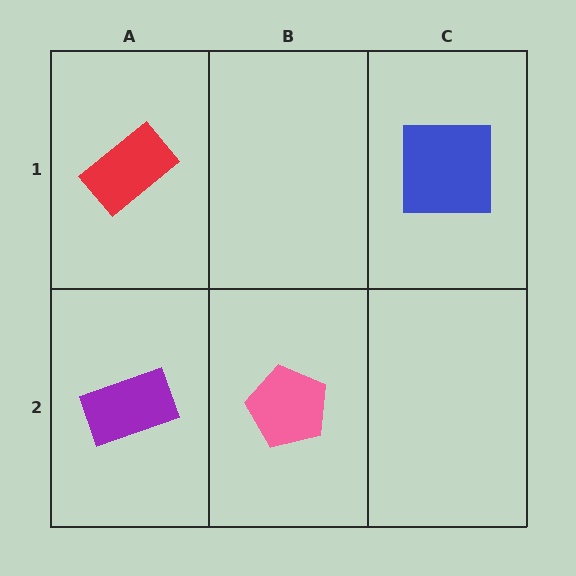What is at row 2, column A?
A purple rectangle.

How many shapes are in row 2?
2 shapes.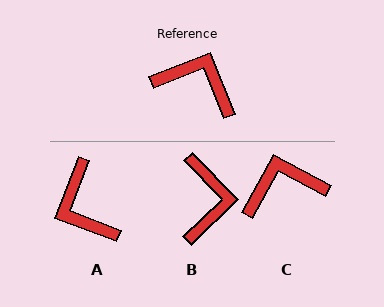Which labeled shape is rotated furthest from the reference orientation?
A, about 138 degrees away.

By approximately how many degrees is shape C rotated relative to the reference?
Approximately 40 degrees counter-clockwise.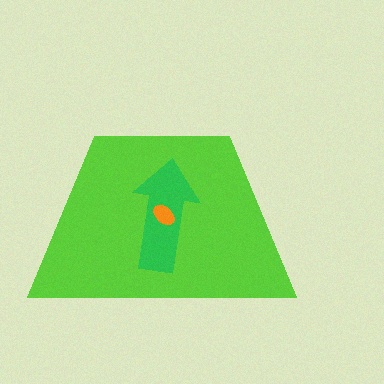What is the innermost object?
The orange ellipse.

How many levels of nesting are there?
3.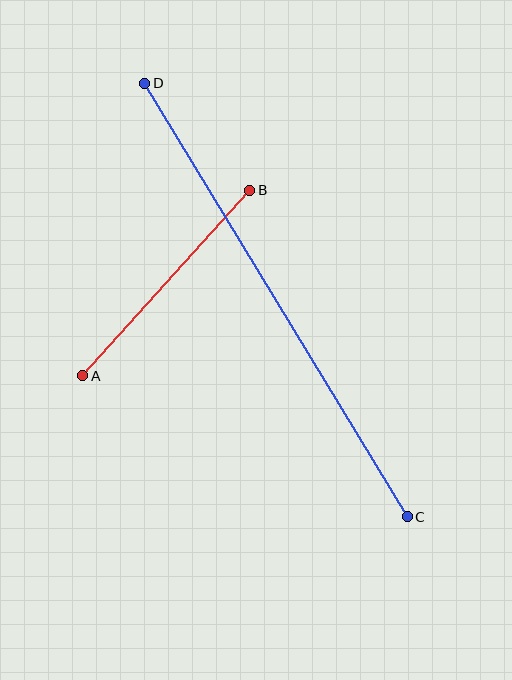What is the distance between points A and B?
The distance is approximately 249 pixels.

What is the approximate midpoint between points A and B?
The midpoint is at approximately (166, 283) pixels.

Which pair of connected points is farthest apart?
Points C and D are farthest apart.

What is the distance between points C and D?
The distance is approximately 507 pixels.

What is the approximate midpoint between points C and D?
The midpoint is at approximately (276, 300) pixels.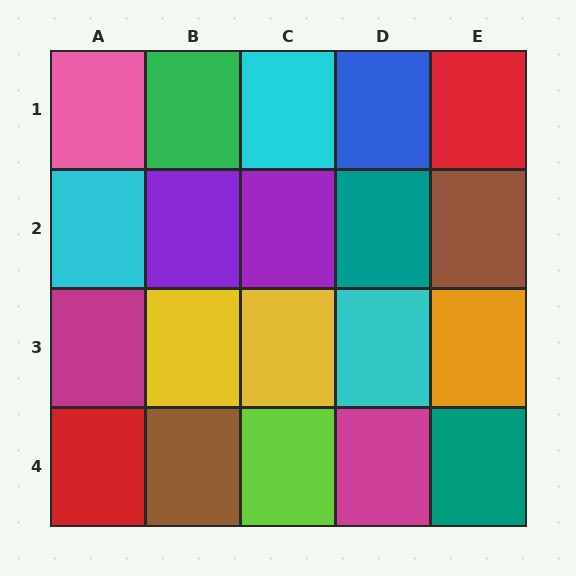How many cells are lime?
1 cell is lime.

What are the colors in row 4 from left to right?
Red, brown, lime, magenta, teal.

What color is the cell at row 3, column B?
Yellow.